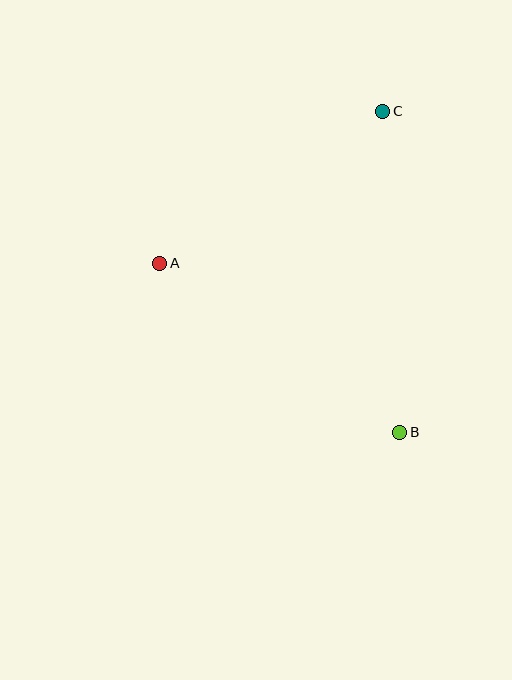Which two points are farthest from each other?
Points B and C are farthest from each other.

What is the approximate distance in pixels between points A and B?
The distance between A and B is approximately 293 pixels.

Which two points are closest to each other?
Points A and C are closest to each other.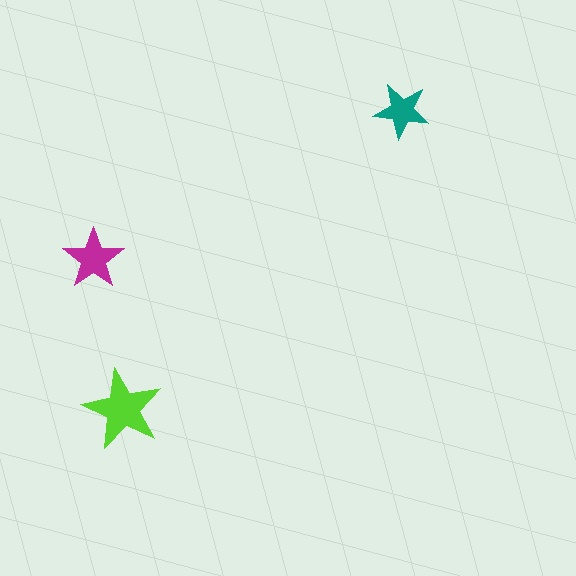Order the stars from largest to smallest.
the lime one, the magenta one, the teal one.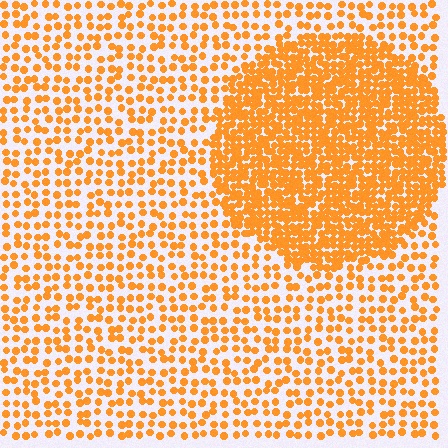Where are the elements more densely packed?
The elements are more densely packed inside the circle boundary.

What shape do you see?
I see a circle.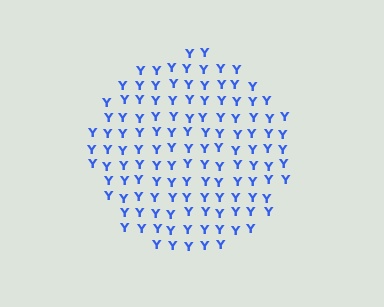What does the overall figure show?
The overall figure shows a circle.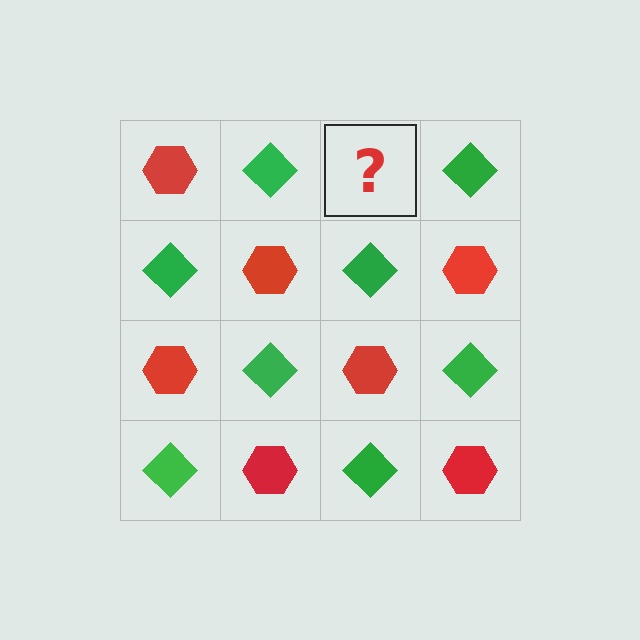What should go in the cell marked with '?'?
The missing cell should contain a red hexagon.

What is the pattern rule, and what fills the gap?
The rule is that it alternates red hexagon and green diamond in a checkerboard pattern. The gap should be filled with a red hexagon.